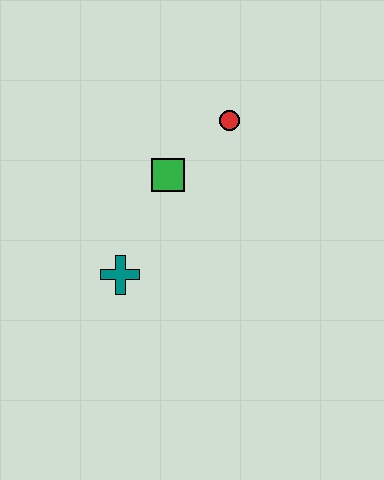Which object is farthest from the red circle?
The teal cross is farthest from the red circle.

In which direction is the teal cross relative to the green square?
The teal cross is below the green square.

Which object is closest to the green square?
The red circle is closest to the green square.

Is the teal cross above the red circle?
No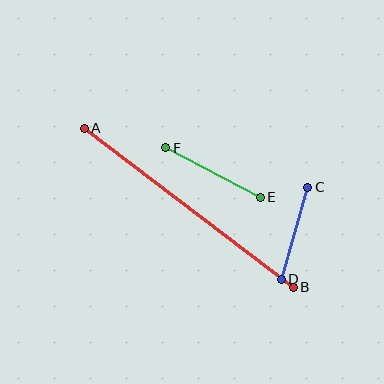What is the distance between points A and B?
The distance is approximately 263 pixels.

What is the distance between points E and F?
The distance is approximately 107 pixels.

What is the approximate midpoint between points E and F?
The midpoint is at approximately (213, 173) pixels.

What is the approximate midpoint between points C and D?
The midpoint is at approximately (295, 233) pixels.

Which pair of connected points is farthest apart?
Points A and B are farthest apart.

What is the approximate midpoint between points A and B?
The midpoint is at approximately (189, 208) pixels.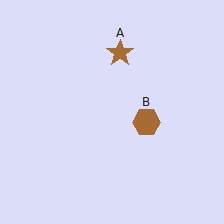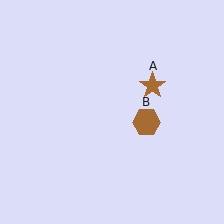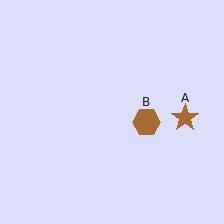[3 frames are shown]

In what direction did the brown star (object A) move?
The brown star (object A) moved down and to the right.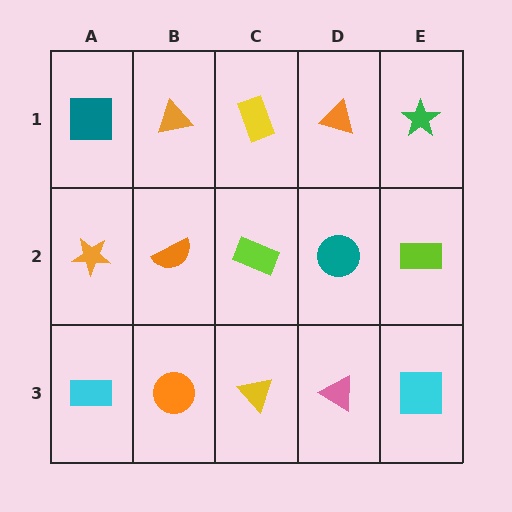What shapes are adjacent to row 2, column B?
An orange triangle (row 1, column B), an orange circle (row 3, column B), an orange star (row 2, column A), a lime rectangle (row 2, column C).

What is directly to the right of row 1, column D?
A green star.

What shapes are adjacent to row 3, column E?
A lime rectangle (row 2, column E), a pink triangle (row 3, column D).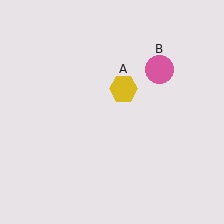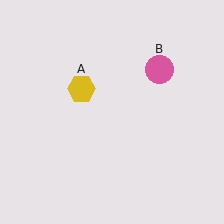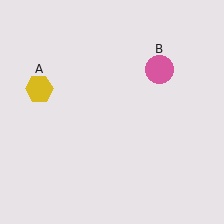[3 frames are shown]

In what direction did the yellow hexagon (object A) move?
The yellow hexagon (object A) moved left.